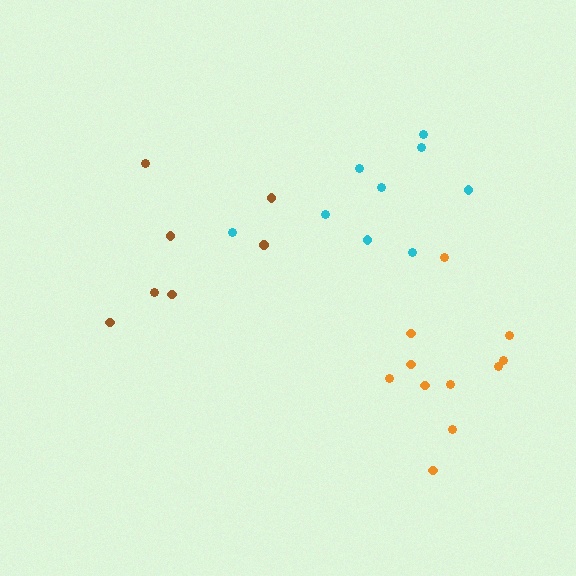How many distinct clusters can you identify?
There are 3 distinct clusters.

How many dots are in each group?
Group 1: 7 dots, Group 2: 11 dots, Group 3: 9 dots (27 total).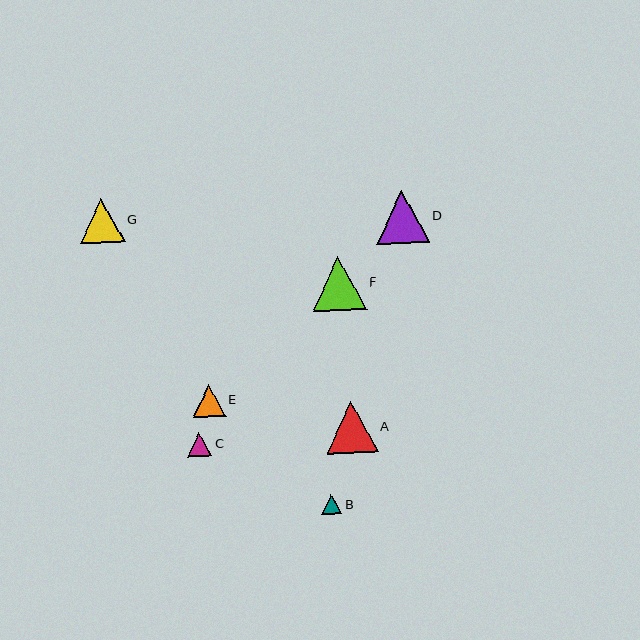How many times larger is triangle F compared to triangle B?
Triangle F is approximately 2.6 times the size of triangle B.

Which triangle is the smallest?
Triangle B is the smallest with a size of approximately 21 pixels.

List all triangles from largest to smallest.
From largest to smallest: F, D, A, G, E, C, B.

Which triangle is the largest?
Triangle F is the largest with a size of approximately 54 pixels.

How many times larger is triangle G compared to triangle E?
Triangle G is approximately 1.4 times the size of triangle E.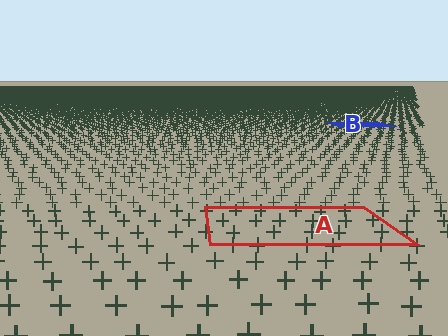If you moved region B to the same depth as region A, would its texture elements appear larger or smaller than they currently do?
They would appear larger. At a closer depth, the same texture elements are projected at a bigger on-screen size.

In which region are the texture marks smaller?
The texture marks are smaller in region B, because it is farther away.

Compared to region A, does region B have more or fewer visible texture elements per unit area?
Region B has more texture elements per unit area — they are packed more densely because it is farther away.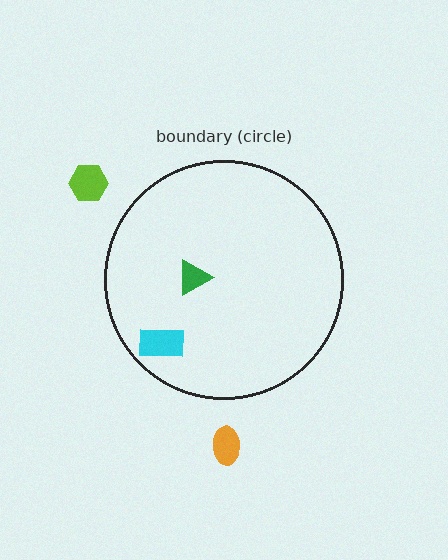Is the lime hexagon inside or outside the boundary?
Outside.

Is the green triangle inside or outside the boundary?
Inside.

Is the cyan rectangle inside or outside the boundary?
Inside.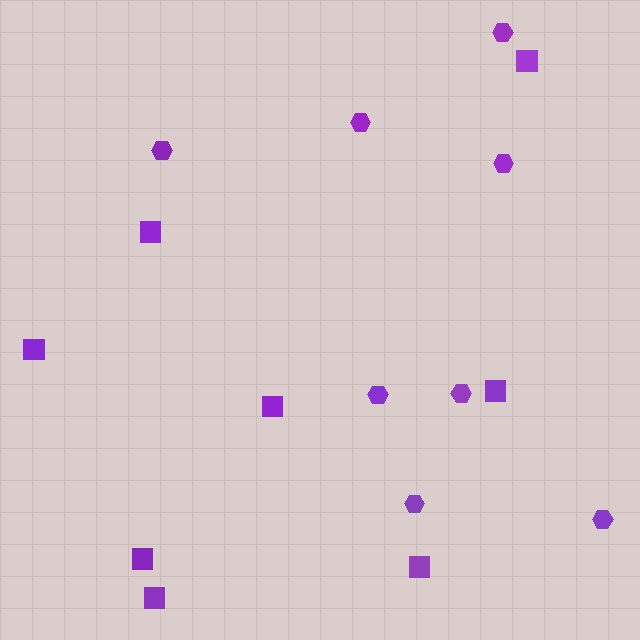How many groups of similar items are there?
There are 2 groups: one group of hexagons (8) and one group of squares (8).